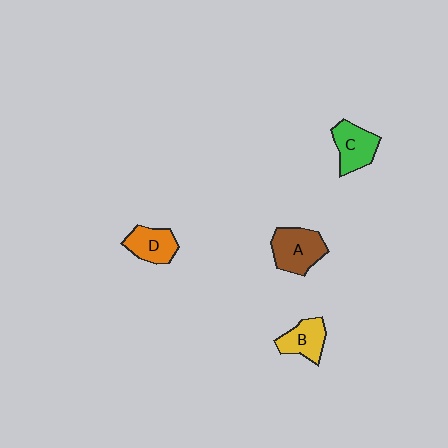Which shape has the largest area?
Shape A (brown).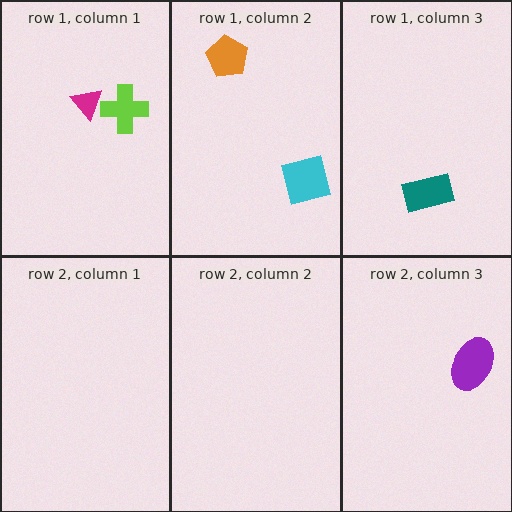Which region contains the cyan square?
The row 1, column 2 region.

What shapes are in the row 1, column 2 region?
The cyan square, the orange pentagon.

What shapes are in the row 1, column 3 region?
The teal rectangle.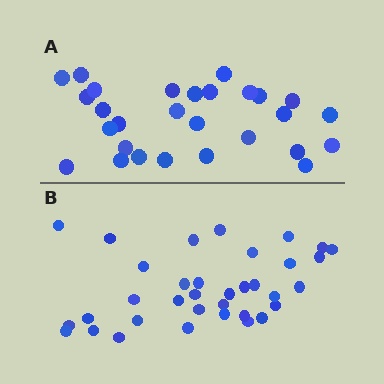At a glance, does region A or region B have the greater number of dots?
Region B (the bottom region) has more dots.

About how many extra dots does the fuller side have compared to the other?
Region B has roughly 8 or so more dots than region A.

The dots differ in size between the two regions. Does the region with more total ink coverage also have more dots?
No. Region A has more total ink coverage because its dots are larger, but region B actually contains more individual dots. Total area can be misleading — the number of items is what matters here.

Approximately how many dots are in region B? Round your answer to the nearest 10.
About 40 dots. (The exact count is 35, which rounds to 40.)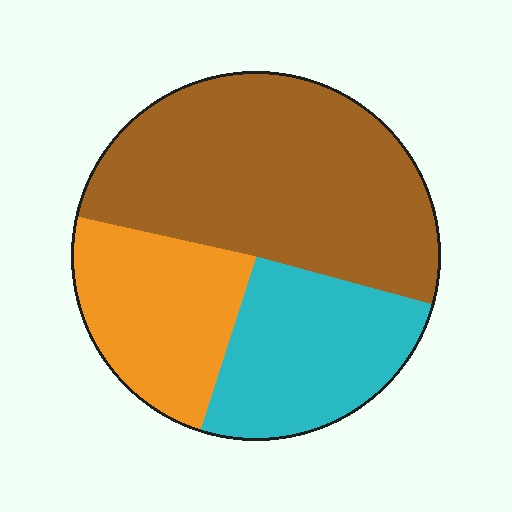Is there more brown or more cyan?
Brown.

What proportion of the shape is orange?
Orange takes up about one quarter (1/4) of the shape.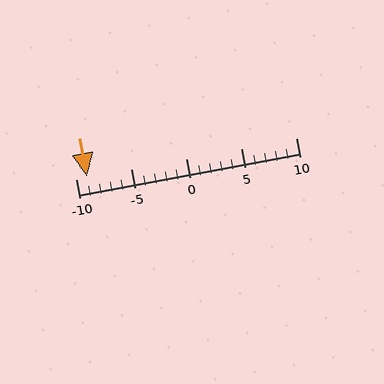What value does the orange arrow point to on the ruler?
The orange arrow points to approximately -9.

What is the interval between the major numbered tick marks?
The major tick marks are spaced 5 units apart.